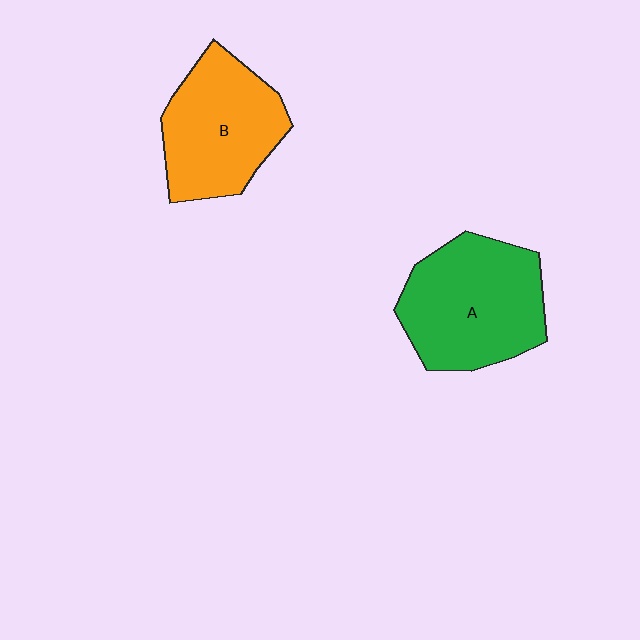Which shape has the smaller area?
Shape B (orange).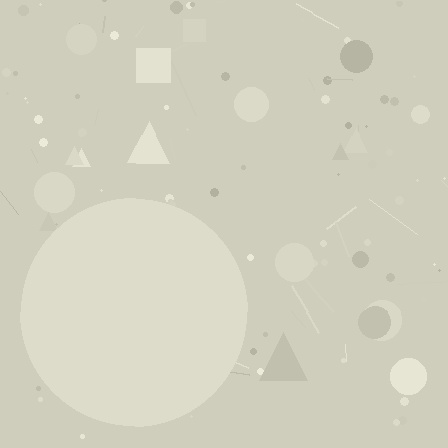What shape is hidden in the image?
A circle is hidden in the image.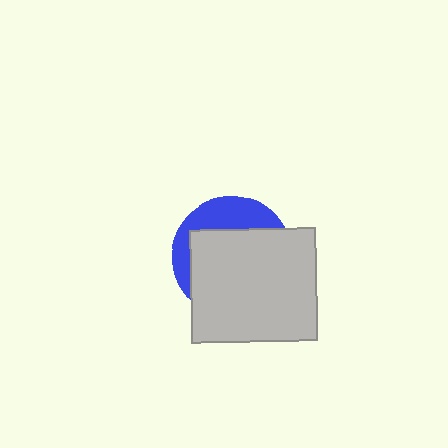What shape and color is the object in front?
The object in front is a light gray rectangle.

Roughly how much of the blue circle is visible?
A small part of it is visible (roughly 31%).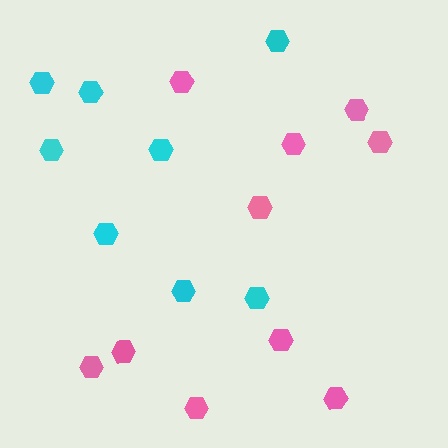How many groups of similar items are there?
There are 2 groups: one group of pink hexagons (10) and one group of cyan hexagons (8).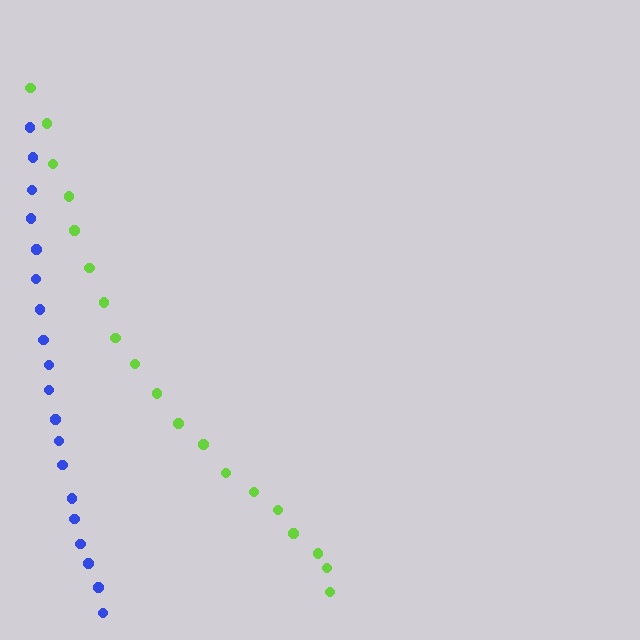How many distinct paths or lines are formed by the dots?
There are 2 distinct paths.